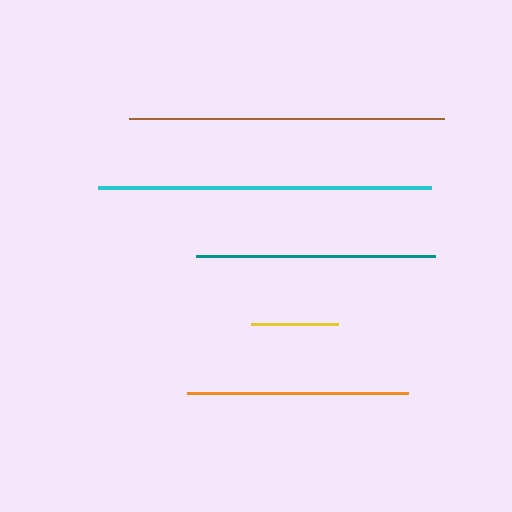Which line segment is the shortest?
The yellow line is the shortest at approximately 87 pixels.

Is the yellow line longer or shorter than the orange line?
The orange line is longer than the yellow line.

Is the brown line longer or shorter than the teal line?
The brown line is longer than the teal line.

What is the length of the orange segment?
The orange segment is approximately 220 pixels long.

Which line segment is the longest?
The cyan line is the longest at approximately 333 pixels.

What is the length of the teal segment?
The teal segment is approximately 239 pixels long.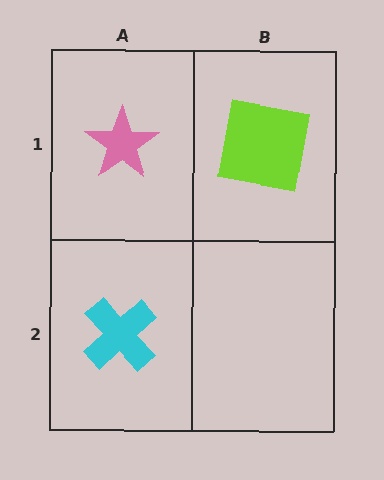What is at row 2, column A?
A cyan cross.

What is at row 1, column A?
A pink star.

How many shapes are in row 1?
2 shapes.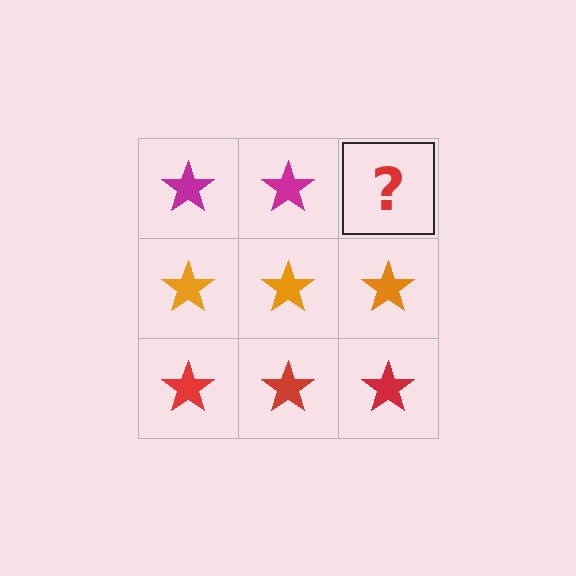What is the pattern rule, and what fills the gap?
The rule is that each row has a consistent color. The gap should be filled with a magenta star.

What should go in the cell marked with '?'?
The missing cell should contain a magenta star.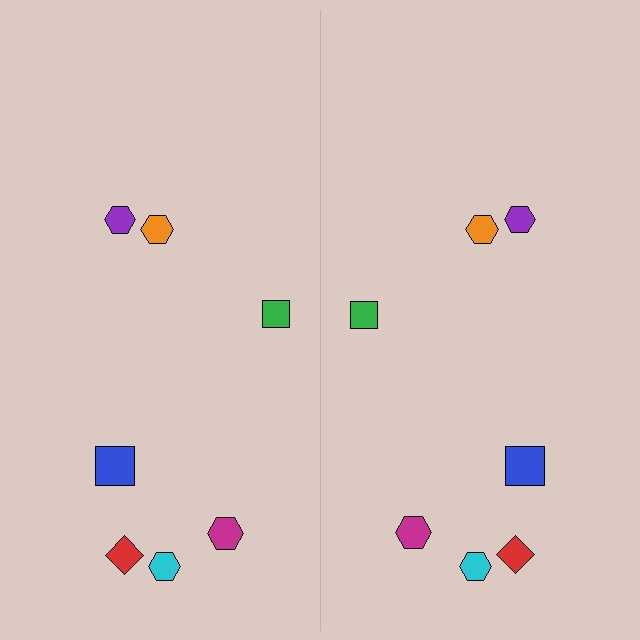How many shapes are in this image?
There are 14 shapes in this image.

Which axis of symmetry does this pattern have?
The pattern has a vertical axis of symmetry running through the center of the image.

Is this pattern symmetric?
Yes, this pattern has bilateral (reflection) symmetry.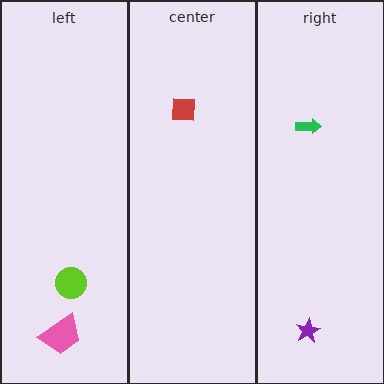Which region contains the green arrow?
The right region.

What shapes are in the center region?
The red square.